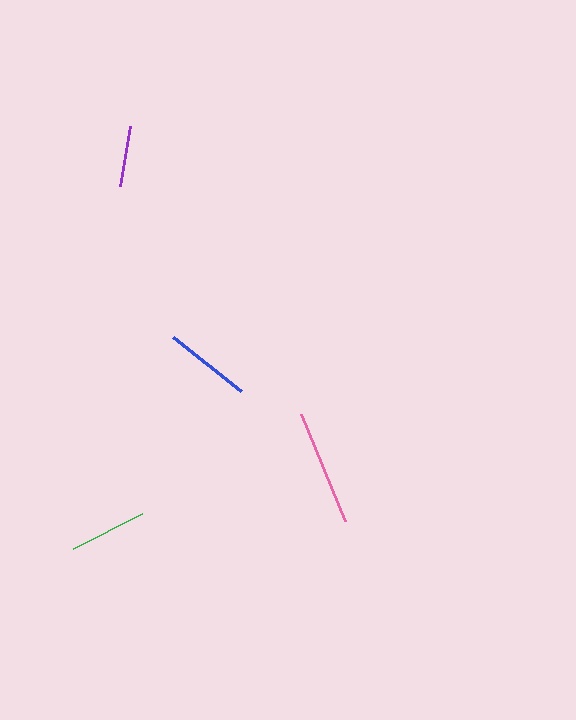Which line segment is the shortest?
The purple line is the shortest at approximately 61 pixels.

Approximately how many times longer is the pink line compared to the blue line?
The pink line is approximately 1.3 times the length of the blue line.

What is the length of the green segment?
The green segment is approximately 76 pixels long.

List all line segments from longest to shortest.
From longest to shortest: pink, blue, green, purple.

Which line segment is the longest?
The pink line is the longest at approximately 116 pixels.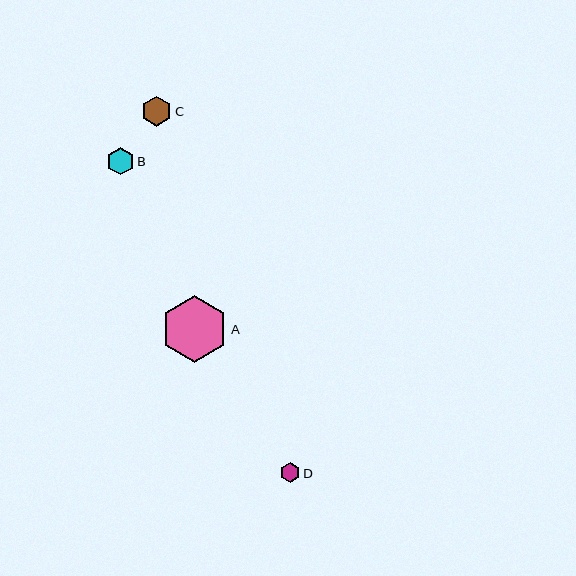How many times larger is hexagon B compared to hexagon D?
Hexagon B is approximately 1.3 times the size of hexagon D.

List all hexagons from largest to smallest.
From largest to smallest: A, C, B, D.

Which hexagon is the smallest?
Hexagon D is the smallest with a size of approximately 20 pixels.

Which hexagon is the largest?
Hexagon A is the largest with a size of approximately 67 pixels.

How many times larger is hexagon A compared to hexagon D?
Hexagon A is approximately 3.3 times the size of hexagon D.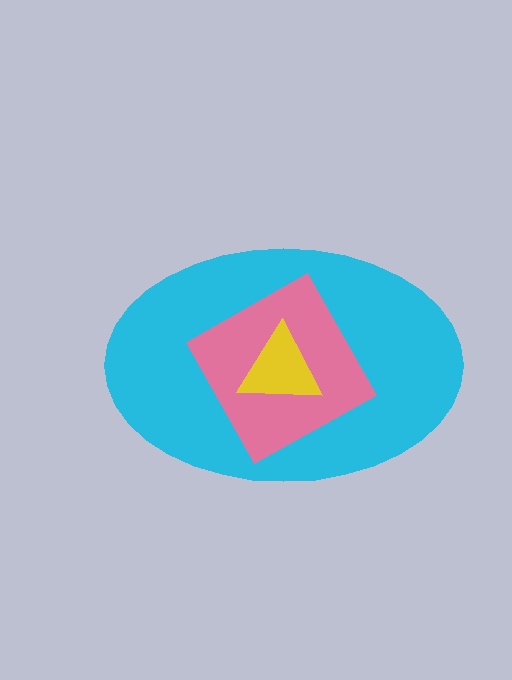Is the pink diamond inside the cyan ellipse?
Yes.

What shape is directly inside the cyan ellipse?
The pink diamond.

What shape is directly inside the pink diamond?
The yellow triangle.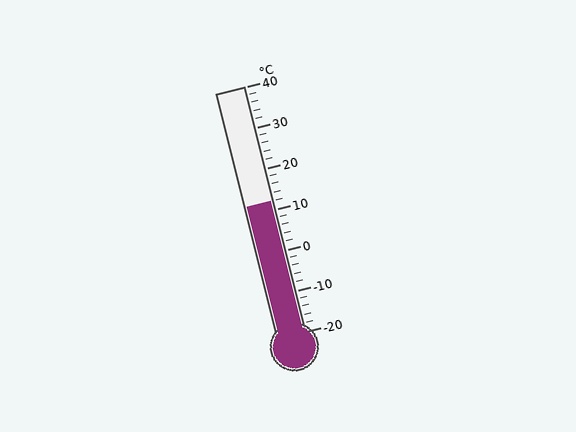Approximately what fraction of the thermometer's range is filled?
The thermometer is filled to approximately 55% of its range.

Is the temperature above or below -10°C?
The temperature is above -10°C.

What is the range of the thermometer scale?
The thermometer scale ranges from -20°C to 40°C.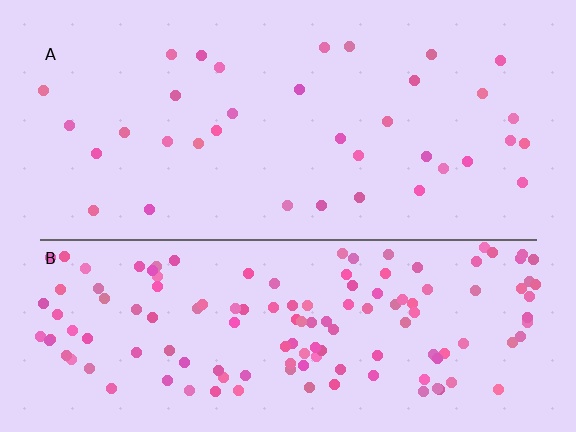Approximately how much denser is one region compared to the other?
Approximately 4.0× — region B over region A.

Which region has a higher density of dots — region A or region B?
B (the bottom).